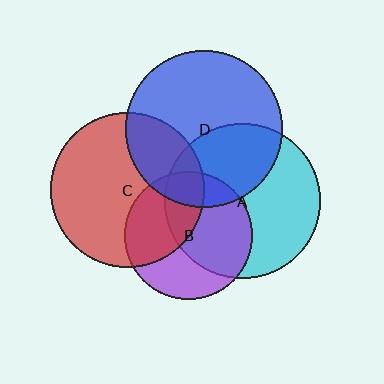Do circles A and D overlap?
Yes.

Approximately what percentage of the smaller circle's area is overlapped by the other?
Approximately 35%.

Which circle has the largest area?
Circle D (blue).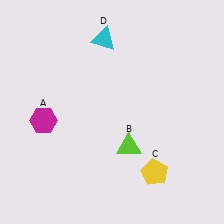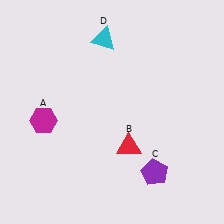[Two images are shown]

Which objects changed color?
B changed from lime to red. C changed from yellow to purple.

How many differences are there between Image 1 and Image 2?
There are 2 differences between the two images.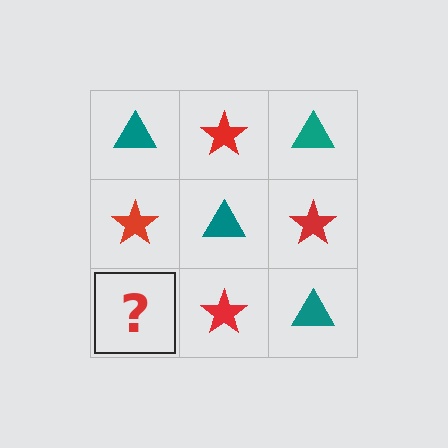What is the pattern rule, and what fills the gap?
The rule is that it alternates teal triangle and red star in a checkerboard pattern. The gap should be filled with a teal triangle.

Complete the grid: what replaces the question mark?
The question mark should be replaced with a teal triangle.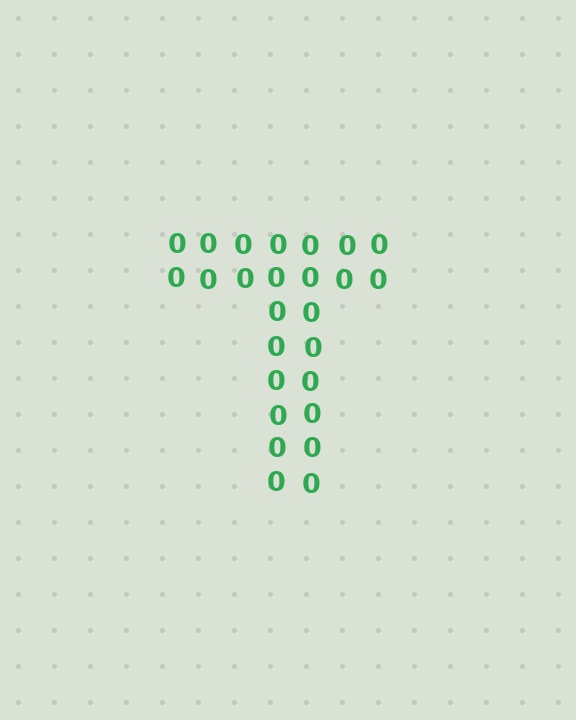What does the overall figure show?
The overall figure shows the letter T.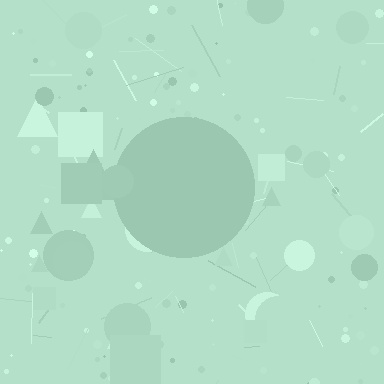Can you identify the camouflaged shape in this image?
The camouflaged shape is a circle.